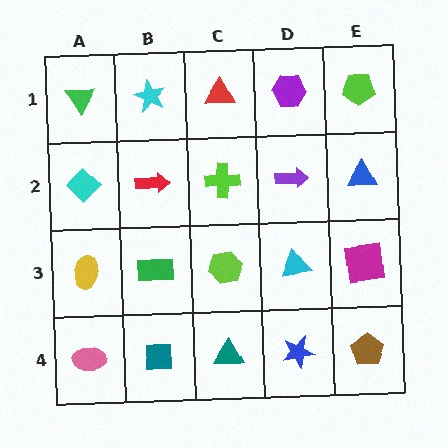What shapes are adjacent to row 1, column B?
A red arrow (row 2, column B), a green triangle (row 1, column A), a red triangle (row 1, column C).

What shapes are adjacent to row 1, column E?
A blue triangle (row 2, column E), a purple hexagon (row 1, column D).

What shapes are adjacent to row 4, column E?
A magenta square (row 3, column E), a blue star (row 4, column D).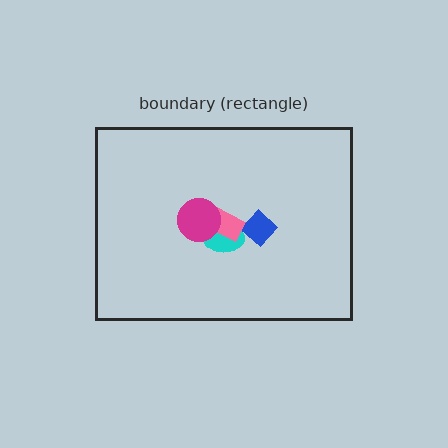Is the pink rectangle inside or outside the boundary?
Inside.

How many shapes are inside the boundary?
4 inside, 0 outside.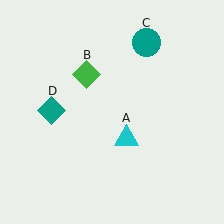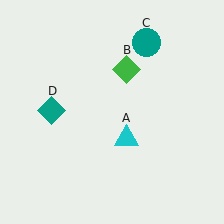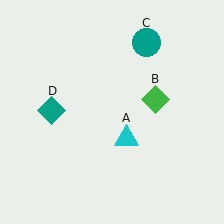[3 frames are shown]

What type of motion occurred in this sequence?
The green diamond (object B) rotated clockwise around the center of the scene.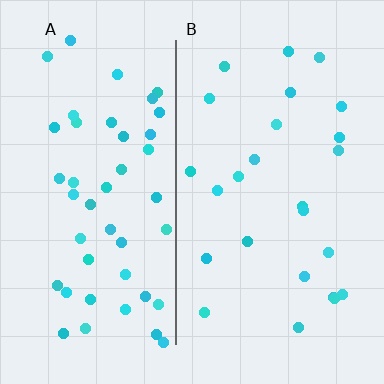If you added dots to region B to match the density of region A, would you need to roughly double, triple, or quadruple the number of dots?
Approximately double.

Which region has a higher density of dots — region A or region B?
A (the left).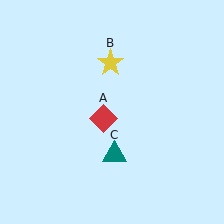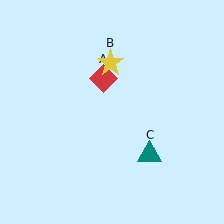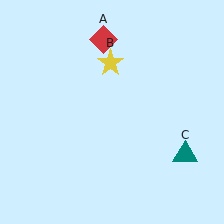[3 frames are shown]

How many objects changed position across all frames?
2 objects changed position: red diamond (object A), teal triangle (object C).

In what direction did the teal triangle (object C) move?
The teal triangle (object C) moved right.